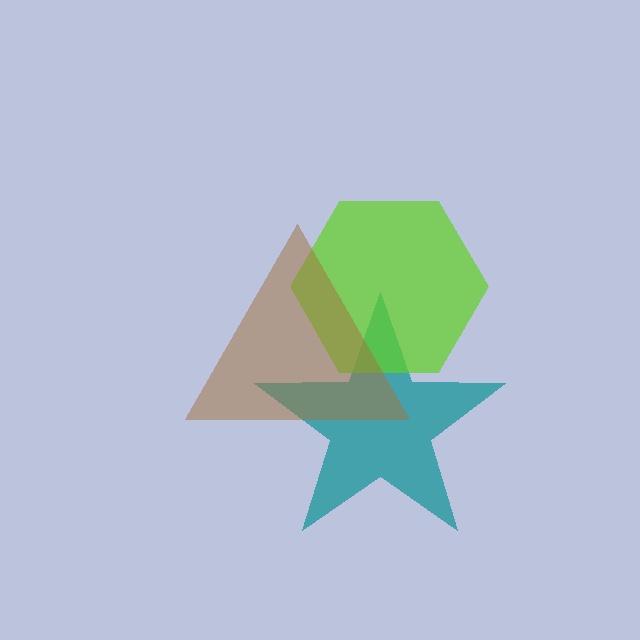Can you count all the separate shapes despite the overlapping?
Yes, there are 3 separate shapes.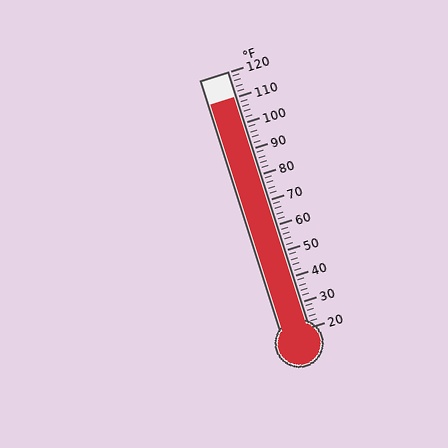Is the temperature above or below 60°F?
The temperature is above 60°F.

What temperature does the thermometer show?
The thermometer shows approximately 110°F.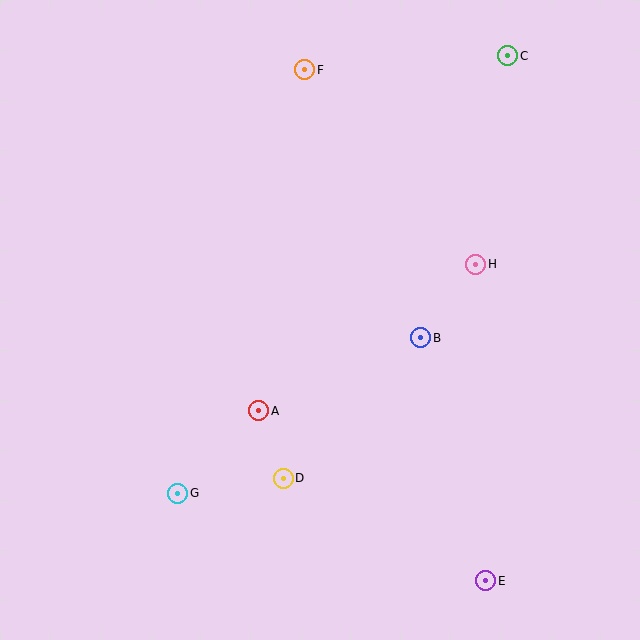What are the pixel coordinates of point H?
Point H is at (476, 264).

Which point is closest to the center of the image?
Point B at (421, 338) is closest to the center.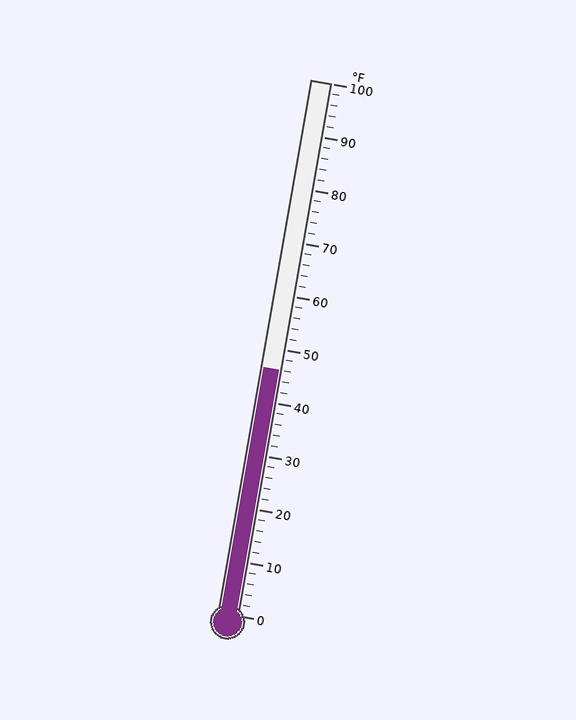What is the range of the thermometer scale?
The thermometer scale ranges from 0°F to 100°F.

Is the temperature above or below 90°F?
The temperature is below 90°F.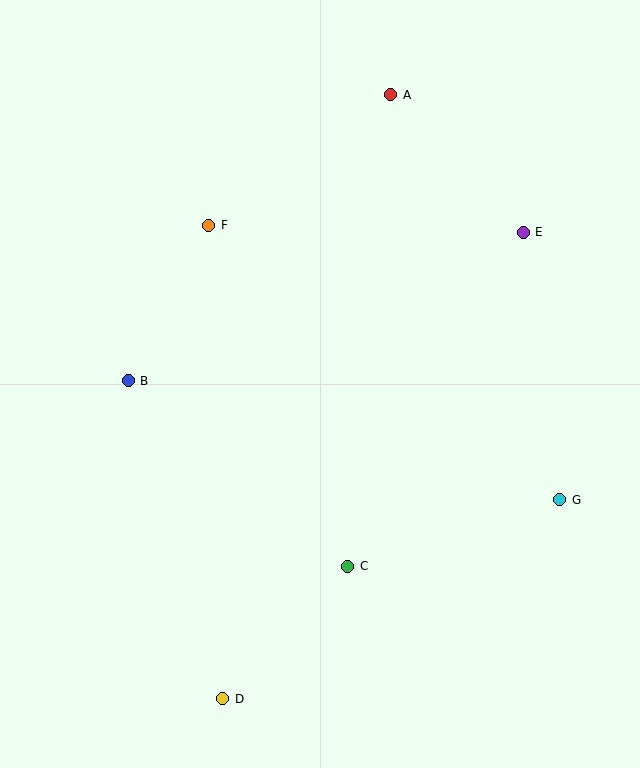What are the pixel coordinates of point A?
Point A is at (391, 95).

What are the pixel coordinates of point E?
Point E is at (523, 232).